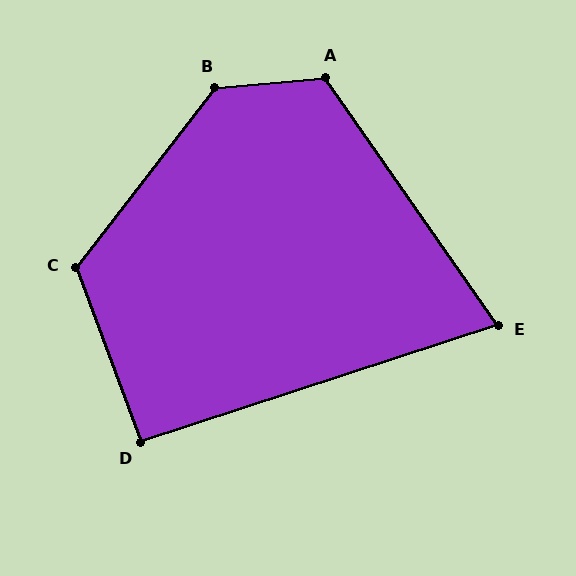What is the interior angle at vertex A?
Approximately 120 degrees (obtuse).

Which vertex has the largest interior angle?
B, at approximately 133 degrees.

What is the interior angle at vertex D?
Approximately 92 degrees (approximately right).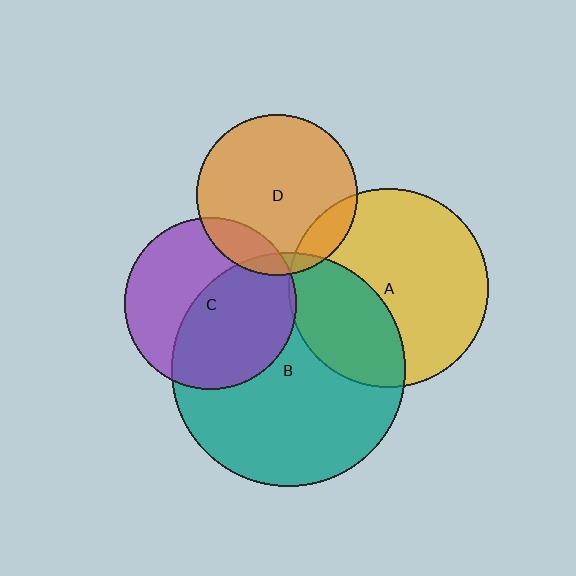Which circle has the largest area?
Circle B (teal).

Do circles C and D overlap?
Yes.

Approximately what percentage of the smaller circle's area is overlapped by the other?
Approximately 15%.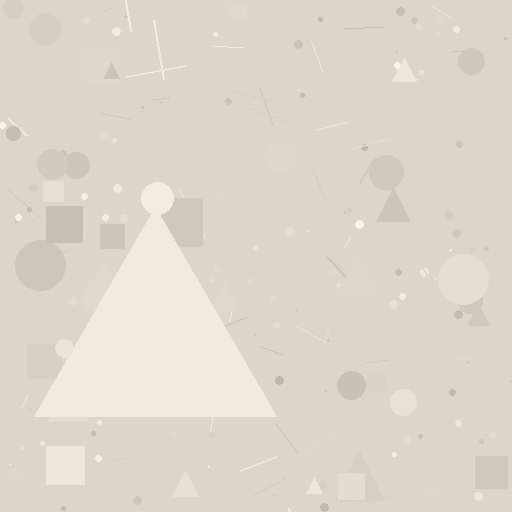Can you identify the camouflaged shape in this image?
The camouflaged shape is a triangle.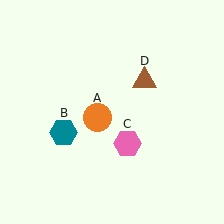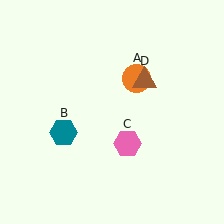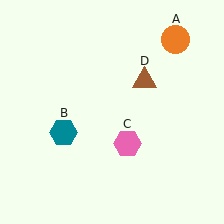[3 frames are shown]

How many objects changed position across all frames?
1 object changed position: orange circle (object A).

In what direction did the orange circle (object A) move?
The orange circle (object A) moved up and to the right.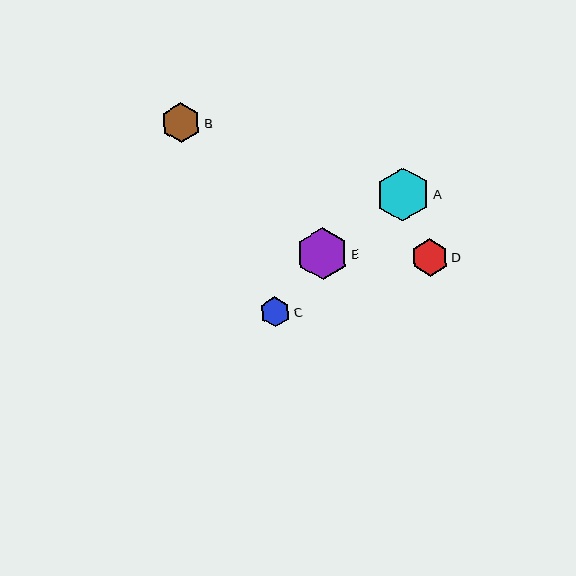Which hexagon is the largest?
Hexagon A is the largest with a size of approximately 53 pixels.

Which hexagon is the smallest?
Hexagon C is the smallest with a size of approximately 30 pixels.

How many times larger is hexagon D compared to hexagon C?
Hexagon D is approximately 1.2 times the size of hexagon C.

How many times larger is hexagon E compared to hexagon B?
Hexagon E is approximately 1.3 times the size of hexagon B.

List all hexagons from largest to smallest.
From largest to smallest: A, E, B, D, C.